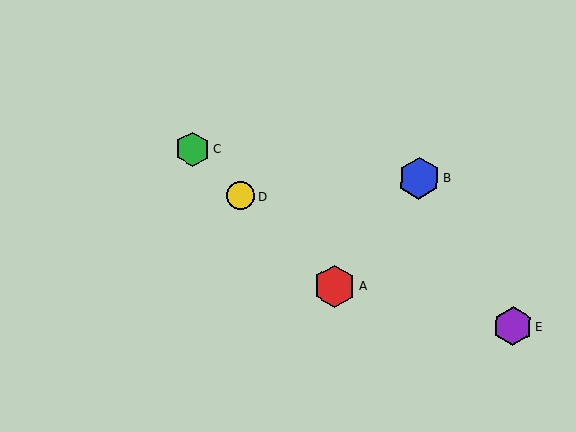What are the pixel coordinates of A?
Object A is at (335, 286).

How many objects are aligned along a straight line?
3 objects (A, C, D) are aligned along a straight line.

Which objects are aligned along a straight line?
Objects A, C, D are aligned along a straight line.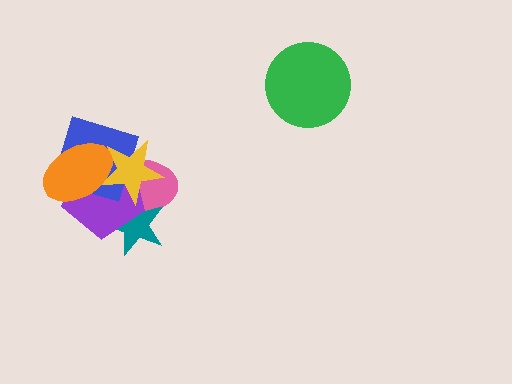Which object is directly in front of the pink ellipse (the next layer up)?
The teal star is directly in front of the pink ellipse.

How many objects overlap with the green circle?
0 objects overlap with the green circle.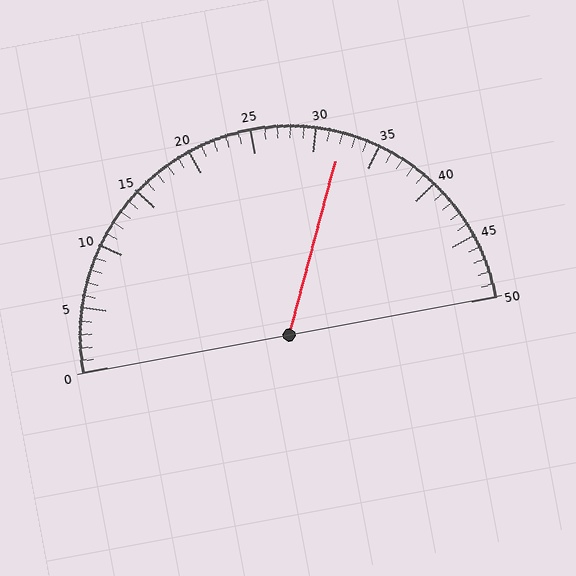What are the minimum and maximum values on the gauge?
The gauge ranges from 0 to 50.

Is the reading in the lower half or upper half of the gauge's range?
The reading is in the upper half of the range (0 to 50).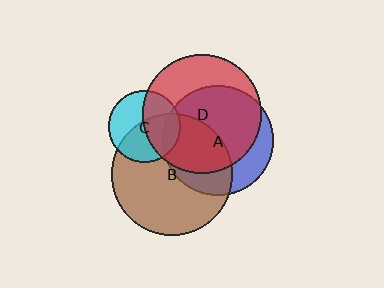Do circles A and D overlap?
Yes.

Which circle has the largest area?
Circle B (brown).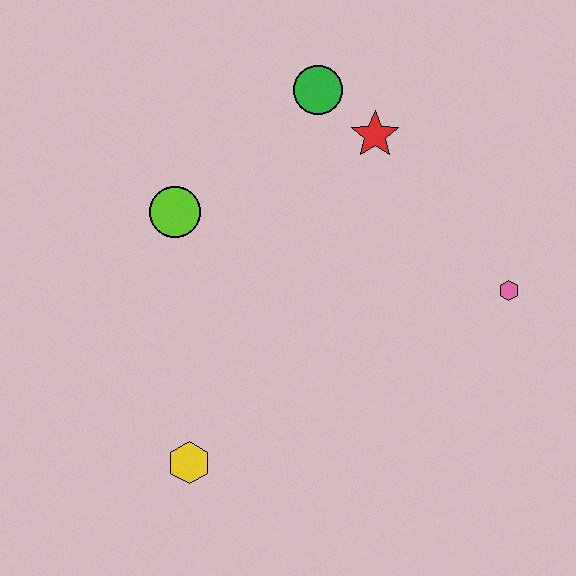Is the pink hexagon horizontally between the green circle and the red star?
No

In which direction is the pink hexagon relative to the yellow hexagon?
The pink hexagon is to the right of the yellow hexagon.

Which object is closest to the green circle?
The red star is closest to the green circle.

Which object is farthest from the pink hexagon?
The yellow hexagon is farthest from the pink hexagon.